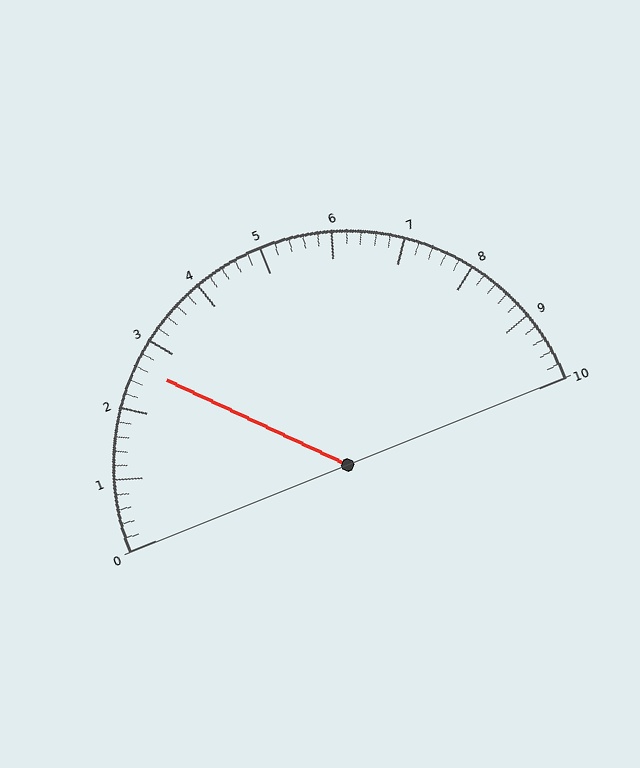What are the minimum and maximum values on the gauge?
The gauge ranges from 0 to 10.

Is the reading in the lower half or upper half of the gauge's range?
The reading is in the lower half of the range (0 to 10).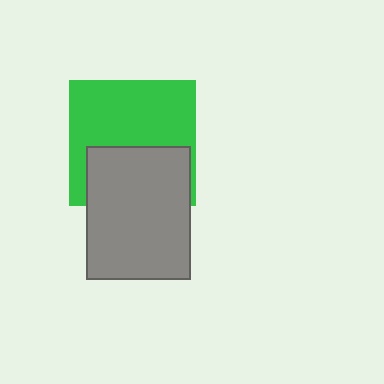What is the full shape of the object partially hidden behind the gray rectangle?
The partially hidden object is a green square.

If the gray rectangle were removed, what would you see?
You would see the complete green square.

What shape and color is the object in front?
The object in front is a gray rectangle.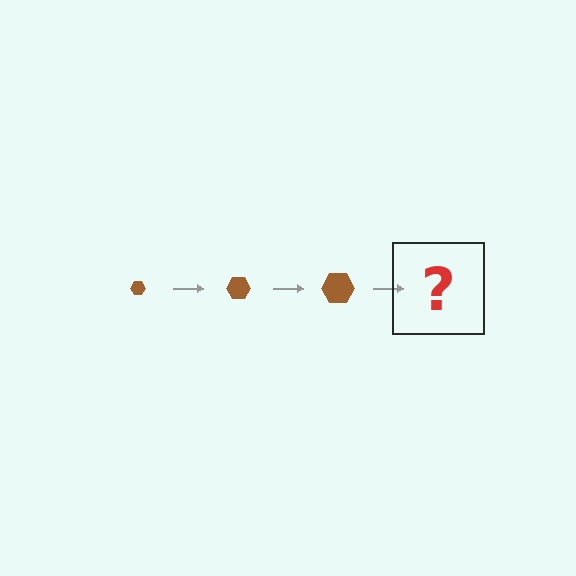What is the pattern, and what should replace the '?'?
The pattern is that the hexagon gets progressively larger each step. The '?' should be a brown hexagon, larger than the previous one.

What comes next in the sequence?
The next element should be a brown hexagon, larger than the previous one.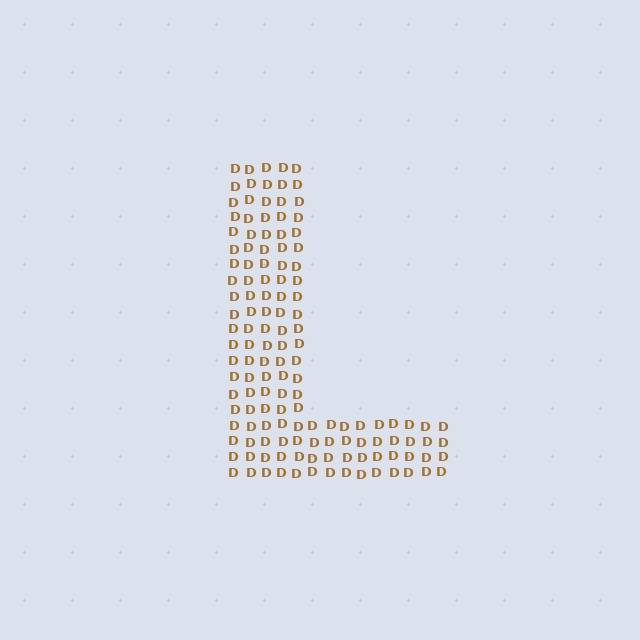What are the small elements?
The small elements are letter D's.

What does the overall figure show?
The overall figure shows the letter L.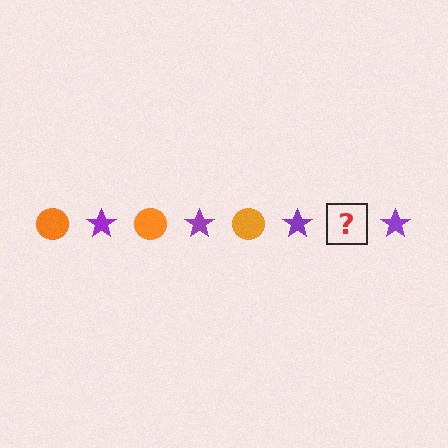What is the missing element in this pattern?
The missing element is an orange circle.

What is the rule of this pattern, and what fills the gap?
The rule is that the pattern alternates between orange circle and purple star. The gap should be filled with an orange circle.